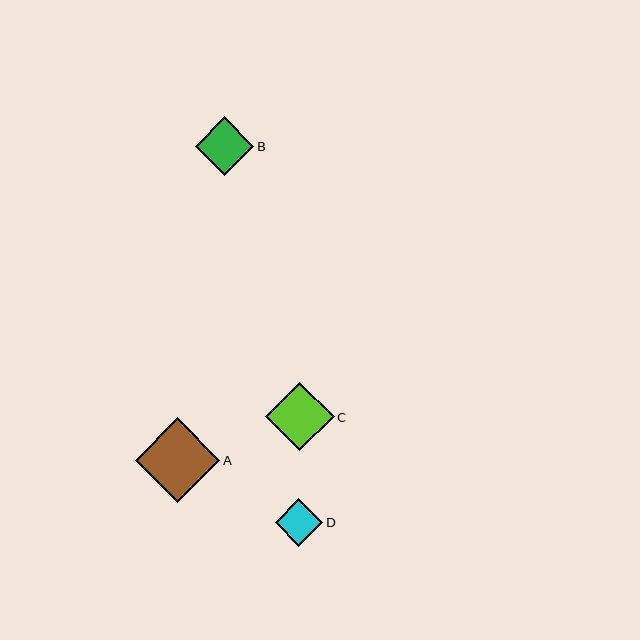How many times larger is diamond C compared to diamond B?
Diamond C is approximately 1.2 times the size of diamond B.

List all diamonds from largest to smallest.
From largest to smallest: A, C, B, D.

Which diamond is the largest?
Diamond A is the largest with a size of approximately 84 pixels.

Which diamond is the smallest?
Diamond D is the smallest with a size of approximately 48 pixels.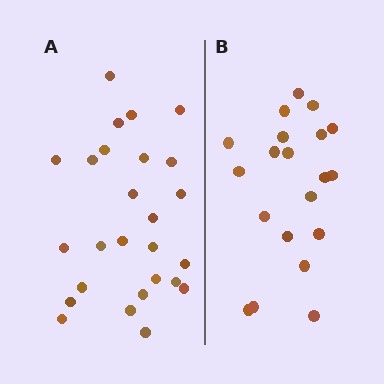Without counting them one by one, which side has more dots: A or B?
Region A (the left region) has more dots.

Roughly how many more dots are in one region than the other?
Region A has about 6 more dots than region B.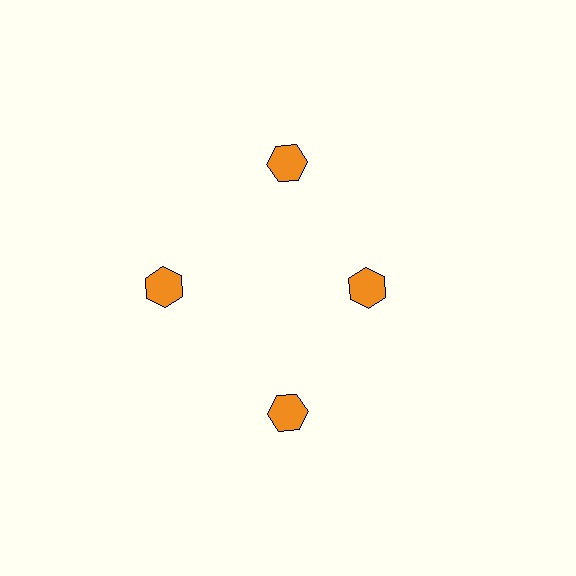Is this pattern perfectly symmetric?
No. The 4 orange hexagons are arranged in a ring, but one element near the 3 o'clock position is pulled inward toward the center, breaking the 4-fold rotational symmetry.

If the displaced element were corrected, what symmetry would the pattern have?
It would have 4-fold rotational symmetry — the pattern would map onto itself every 90 degrees.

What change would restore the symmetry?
The symmetry would be restored by moving it outward, back onto the ring so that all 4 hexagons sit at equal angles and equal distance from the center.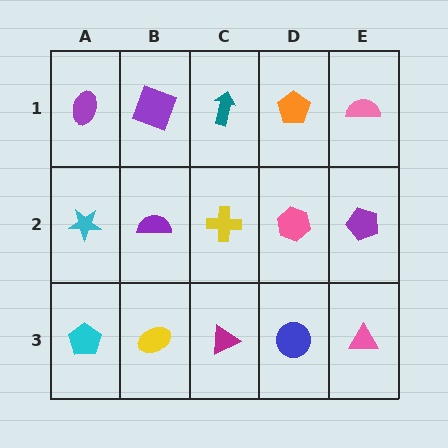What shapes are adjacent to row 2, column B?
A purple square (row 1, column B), a yellow ellipse (row 3, column B), a cyan star (row 2, column A), a yellow cross (row 2, column C).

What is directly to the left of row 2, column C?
A purple semicircle.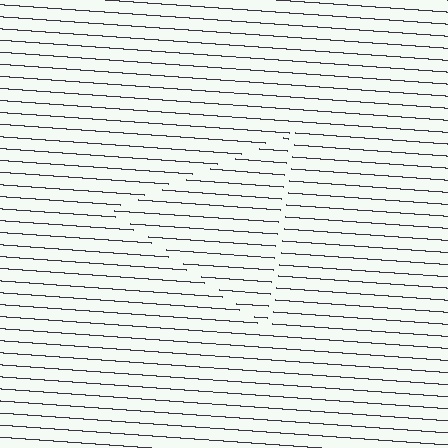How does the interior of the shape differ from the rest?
The interior of the shape contains the same grating, shifted by half a period — the contour is defined by the phase discontinuity where line-ends from the inner and outer gratings abut.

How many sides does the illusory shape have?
3 sides — the line-ends trace a triangle.